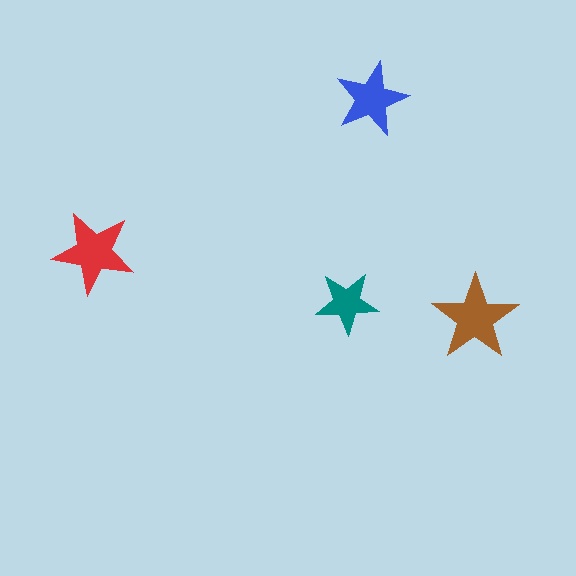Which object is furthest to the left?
The red star is leftmost.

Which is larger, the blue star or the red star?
The red one.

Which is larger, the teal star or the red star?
The red one.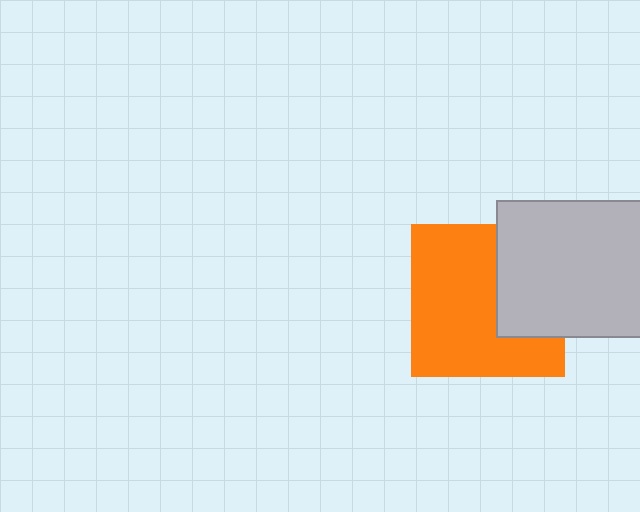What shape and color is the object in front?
The object in front is a light gray rectangle.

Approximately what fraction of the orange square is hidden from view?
Roughly 34% of the orange square is hidden behind the light gray rectangle.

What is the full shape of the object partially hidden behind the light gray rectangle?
The partially hidden object is an orange square.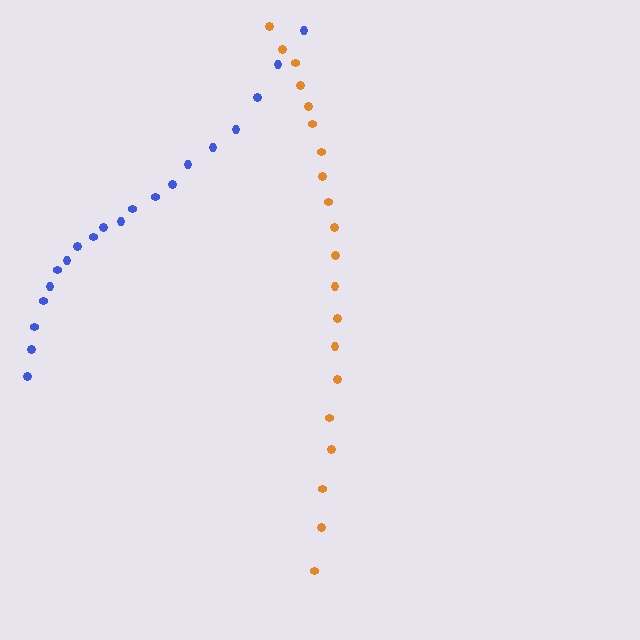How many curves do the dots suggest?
There are 2 distinct paths.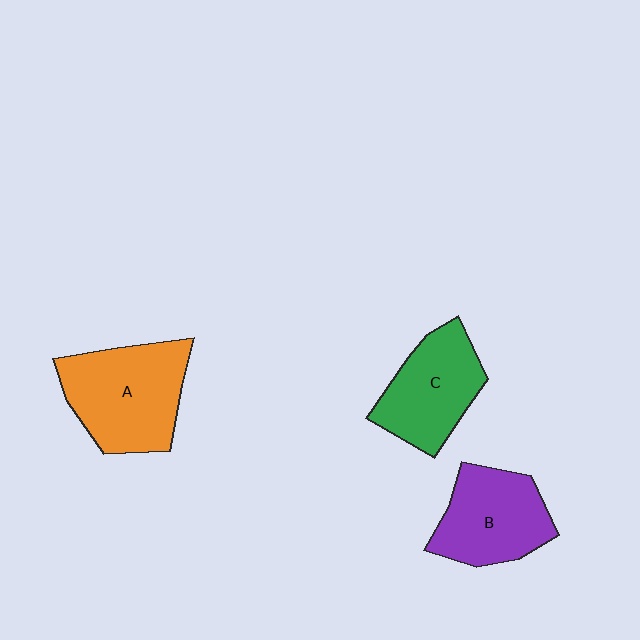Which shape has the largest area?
Shape A (orange).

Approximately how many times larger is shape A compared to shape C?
Approximately 1.3 times.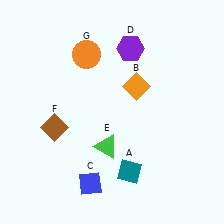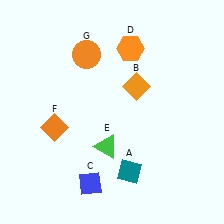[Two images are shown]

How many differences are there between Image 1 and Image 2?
There are 2 differences between the two images.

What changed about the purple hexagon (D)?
In Image 1, D is purple. In Image 2, it changed to orange.